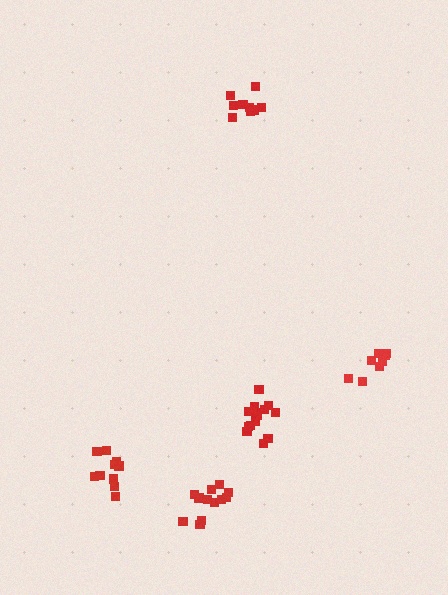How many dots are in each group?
Group 1: 11 dots, Group 2: 8 dots, Group 3: 12 dots, Group 4: 9 dots, Group 5: 14 dots (54 total).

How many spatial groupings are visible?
There are 5 spatial groupings.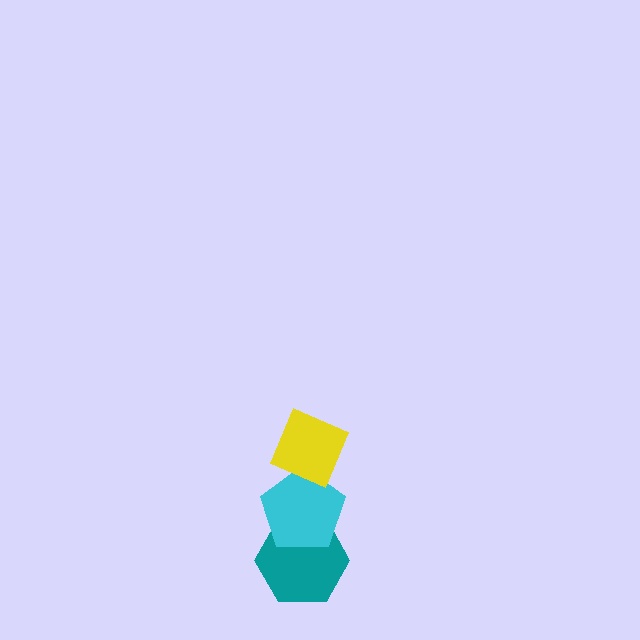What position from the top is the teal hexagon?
The teal hexagon is 3rd from the top.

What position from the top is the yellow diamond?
The yellow diamond is 1st from the top.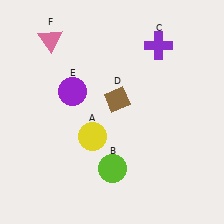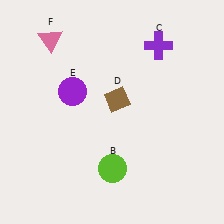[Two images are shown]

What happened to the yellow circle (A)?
The yellow circle (A) was removed in Image 2. It was in the bottom-left area of Image 1.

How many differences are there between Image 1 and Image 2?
There is 1 difference between the two images.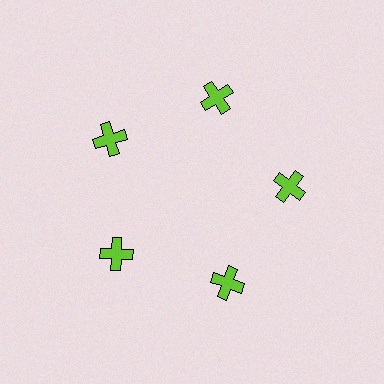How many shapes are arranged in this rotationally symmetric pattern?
There are 5 shapes, arranged in 5 groups of 1.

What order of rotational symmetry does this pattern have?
This pattern has 5-fold rotational symmetry.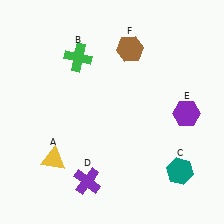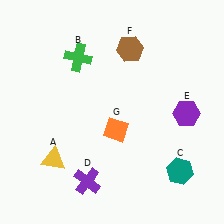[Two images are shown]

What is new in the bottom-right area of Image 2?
An orange diamond (G) was added in the bottom-right area of Image 2.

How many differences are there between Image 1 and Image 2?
There is 1 difference between the two images.